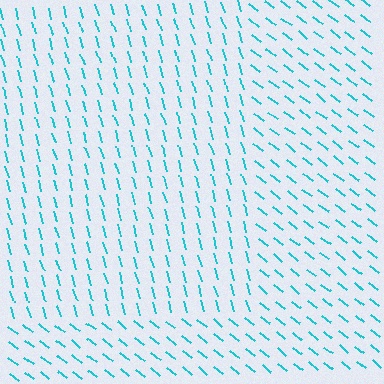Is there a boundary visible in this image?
Yes, there is a texture boundary formed by a change in line orientation.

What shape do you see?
I see a rectangle.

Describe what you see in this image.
The image is filled with small cyan line segments. A rectangle region in the image has lines oriented differently from the surrounding lines, creating a visible texture boundary.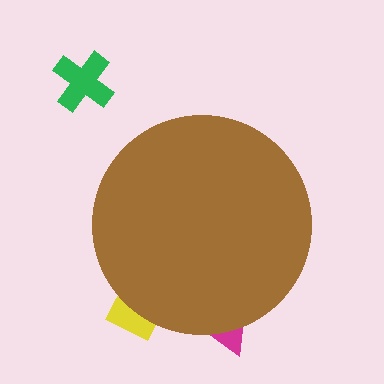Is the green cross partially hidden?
No, the green cross is fully visible.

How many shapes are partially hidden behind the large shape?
2 shapes are partially hidden.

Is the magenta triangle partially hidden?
Yes, the magenta triangle is partially hidden behind the brown circle.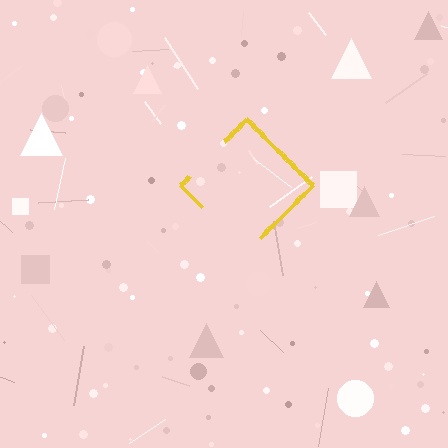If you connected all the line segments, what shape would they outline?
They would outline a diamond.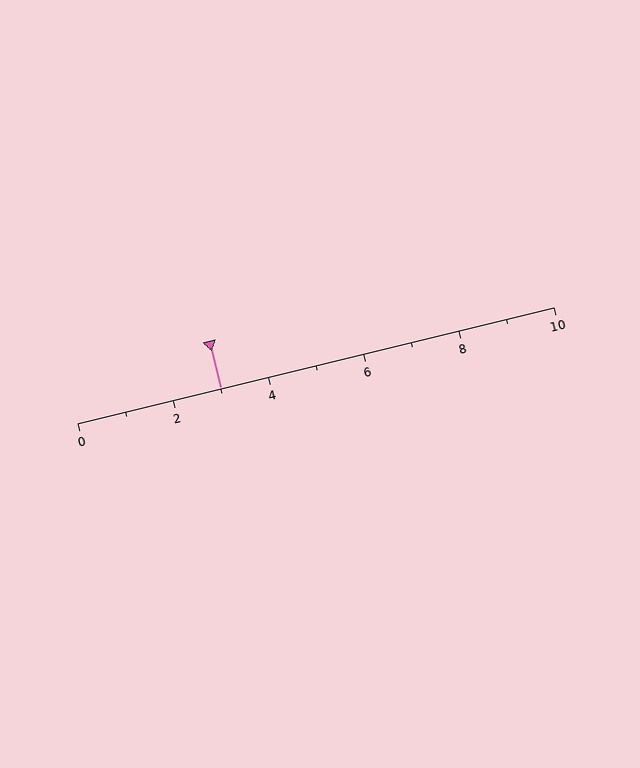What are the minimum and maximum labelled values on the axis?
The axis runs from 0 to 10.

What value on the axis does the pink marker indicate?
The marker indicates approximately 3.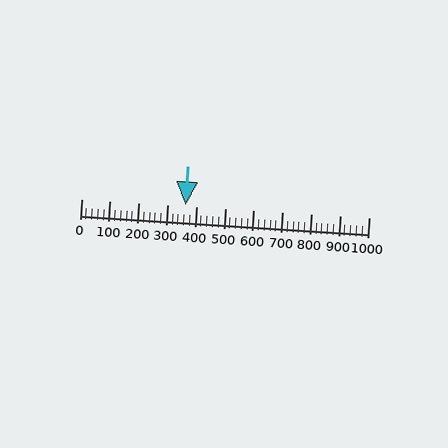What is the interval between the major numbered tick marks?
The major tick marks are spaced 100 units apart.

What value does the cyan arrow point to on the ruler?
The cyan arrow points to approximately 363.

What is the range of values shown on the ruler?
The ruler shows values from 0 to 1000.